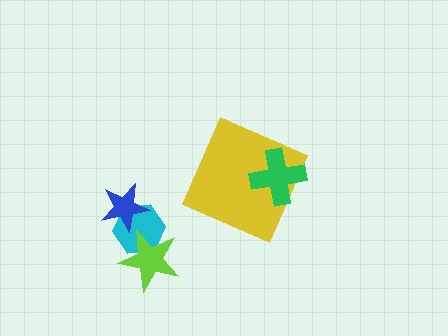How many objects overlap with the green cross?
1 object overlaps with the green cross.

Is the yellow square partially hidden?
Yes, it is partially covered by another shape.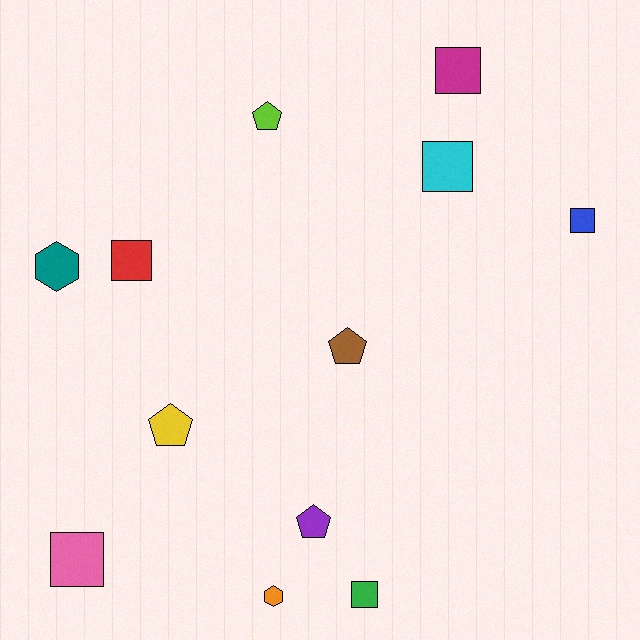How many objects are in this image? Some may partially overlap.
There are 12 objects.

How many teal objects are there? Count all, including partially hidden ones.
There is 1 teal object.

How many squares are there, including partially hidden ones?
There are 6 squares.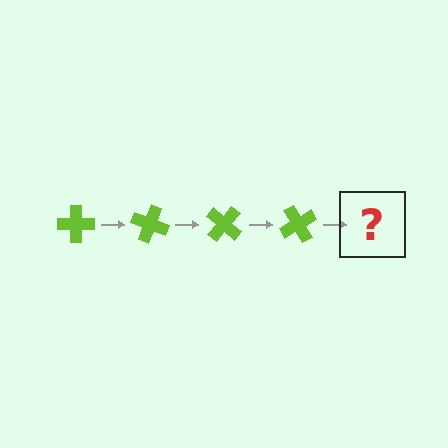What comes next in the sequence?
The next element should be a lime cross rotated 80 degrees.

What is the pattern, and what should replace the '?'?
The pattern is that the cross rotates 20 degrees each step. The '?' should be a lime cross rotated 80 degrees.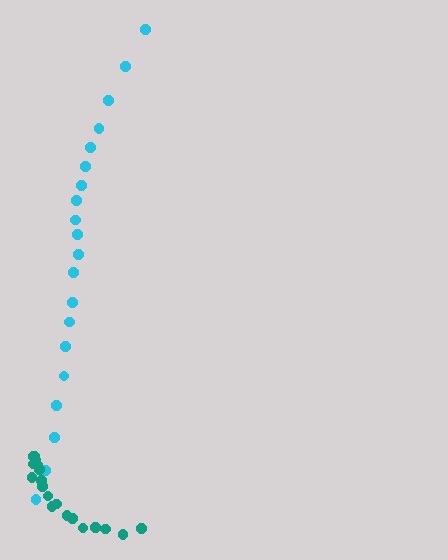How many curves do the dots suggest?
There are 2 distinct paths.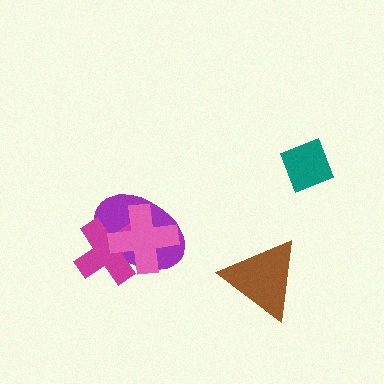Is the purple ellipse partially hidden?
Yes, it is partially covered by another shape.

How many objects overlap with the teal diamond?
0 objects overlap with the teal diamond.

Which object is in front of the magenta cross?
The pink cross is in front of the magenta cross.